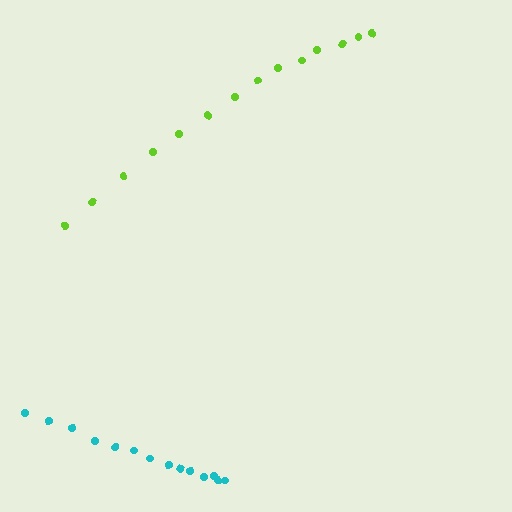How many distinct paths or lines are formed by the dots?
There are 2 distinct paths.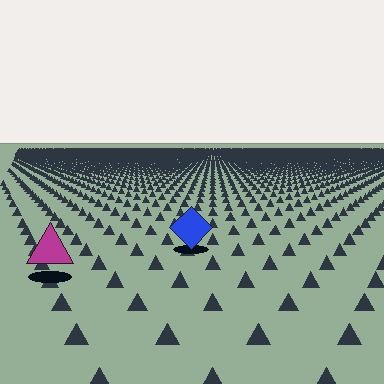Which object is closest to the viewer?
The magenta triangle is closest. The texture marks near it are larger and more spread out.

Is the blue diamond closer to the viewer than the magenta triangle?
No. The magenta triangle is closer — you can tell from the texture gradient: the ground texture is coarser near it.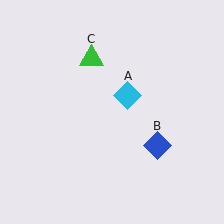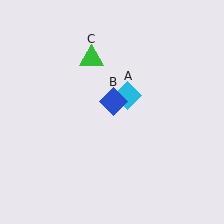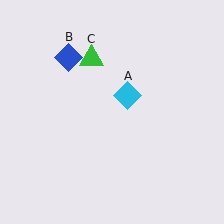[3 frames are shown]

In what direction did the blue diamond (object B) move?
The blue diamond (object B) moved up and to the left.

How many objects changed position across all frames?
1 object changed position: blue diamond (object B).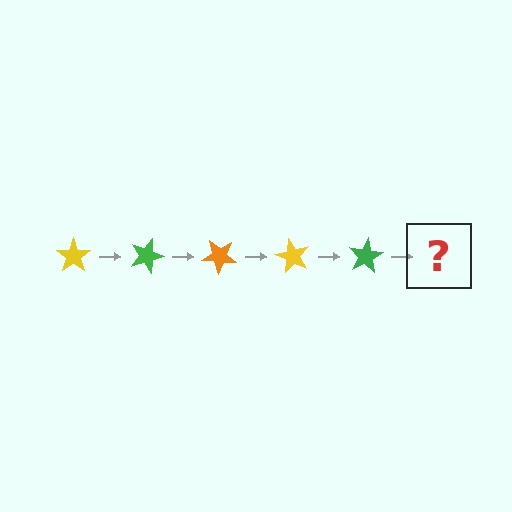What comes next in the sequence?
The next element should be an orange star, rotated 100 degrees from the start.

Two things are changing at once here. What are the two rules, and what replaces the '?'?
The two rules are that it rotates 20 degrees each step and the color cycles through yellow, green, and orange. The '?' should be an orange star, rotated 100 degrees from the start.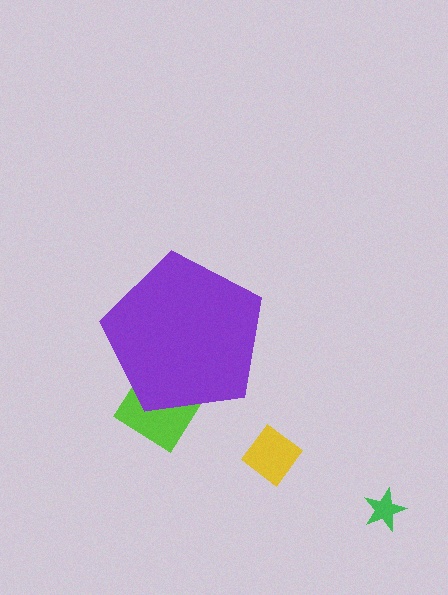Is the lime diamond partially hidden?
Yes, the lime diamond is partially hidden behind the purple pentagon.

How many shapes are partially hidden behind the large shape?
1 shape is partially hidden.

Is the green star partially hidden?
No, the green star is fully visible.